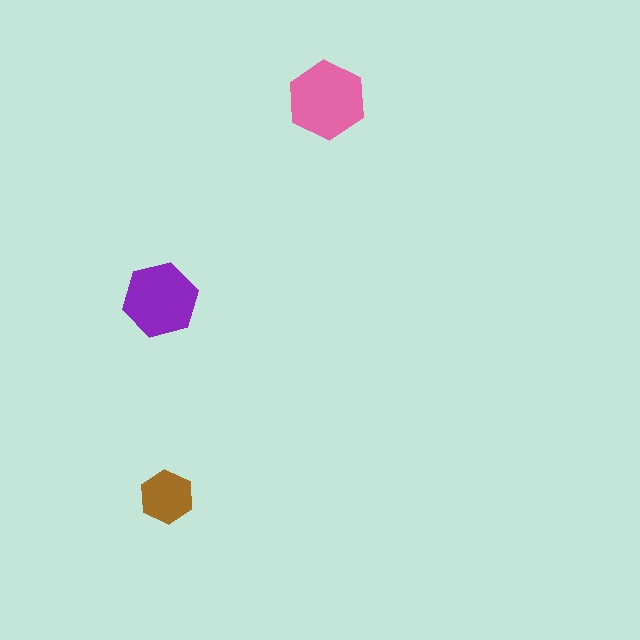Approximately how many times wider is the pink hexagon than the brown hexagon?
About 1.5 times wider.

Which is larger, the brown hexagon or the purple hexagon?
The purple one.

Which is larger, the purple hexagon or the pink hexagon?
The pink one.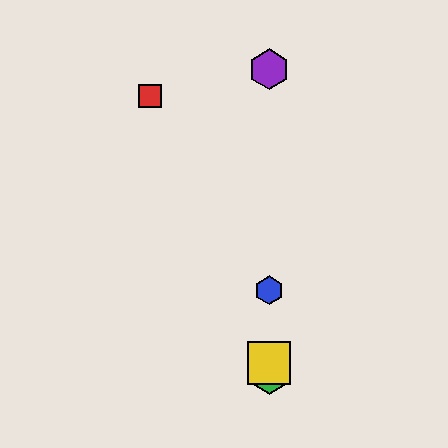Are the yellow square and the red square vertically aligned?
No, the yellow square is at x≈269 and the red square is at x≈150.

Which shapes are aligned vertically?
The blue hexagon, the green hexagon, the yellow square, the purple hexagon are aligned vertically.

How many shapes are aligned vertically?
4 shapes (the blue hexagon, the green hexagon, the yellow square, the purple hexagon) are aligned vertically.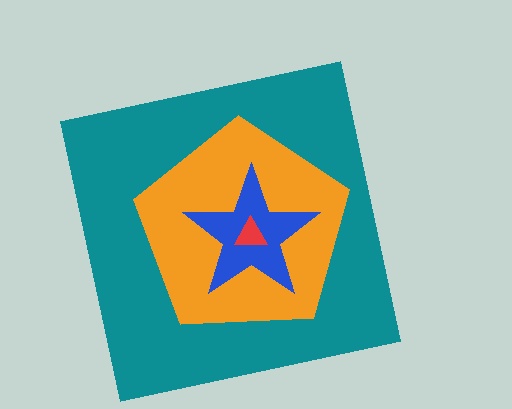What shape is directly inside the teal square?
The orange pentagon.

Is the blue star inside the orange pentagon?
Yes.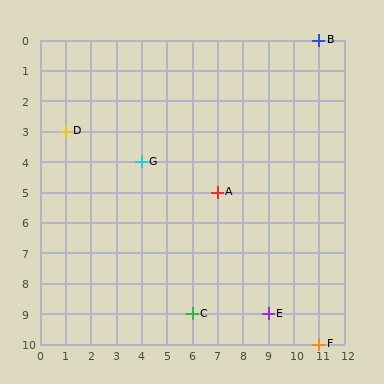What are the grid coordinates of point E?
Point E is at grid coordinates (9, 9).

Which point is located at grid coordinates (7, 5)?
Point A is at (7, 5).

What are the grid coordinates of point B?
Point B is at grid coordinates (11, 0).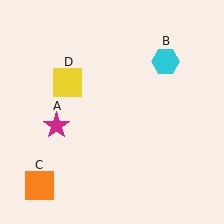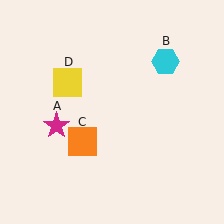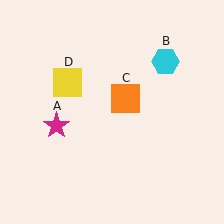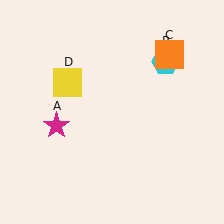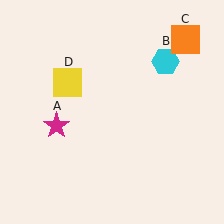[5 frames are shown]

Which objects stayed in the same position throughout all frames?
Magenta star (object A) and cyan hexagon (object B) and yellow square (object D) remained stationary.